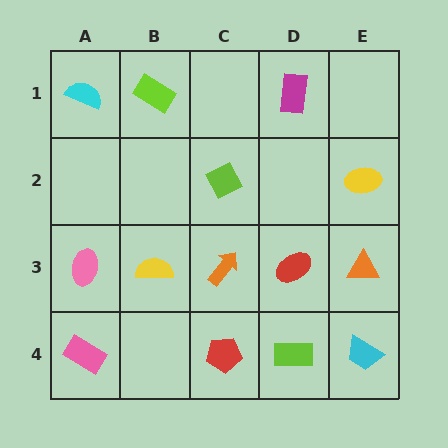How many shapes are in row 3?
5 shapes.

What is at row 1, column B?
A lime rectangle.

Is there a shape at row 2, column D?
No, that cell is empty.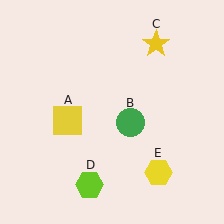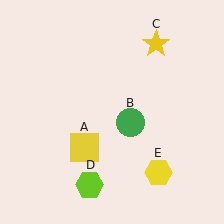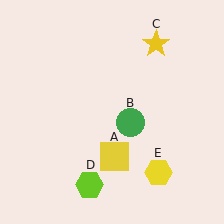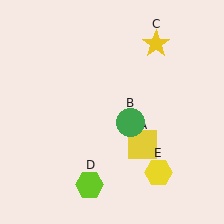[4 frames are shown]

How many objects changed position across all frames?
1 object changed position: yellow square (object A).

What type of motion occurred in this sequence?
The yellow square (object A) rotated counterclockwise around the center of the scene.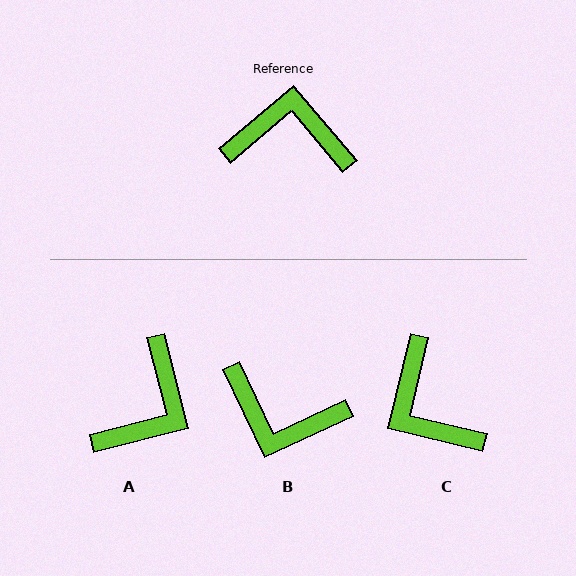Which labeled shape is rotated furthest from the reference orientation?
B, about 165 degrees away.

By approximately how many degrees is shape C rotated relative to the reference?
Approximately 126 degrees counter-clockwise.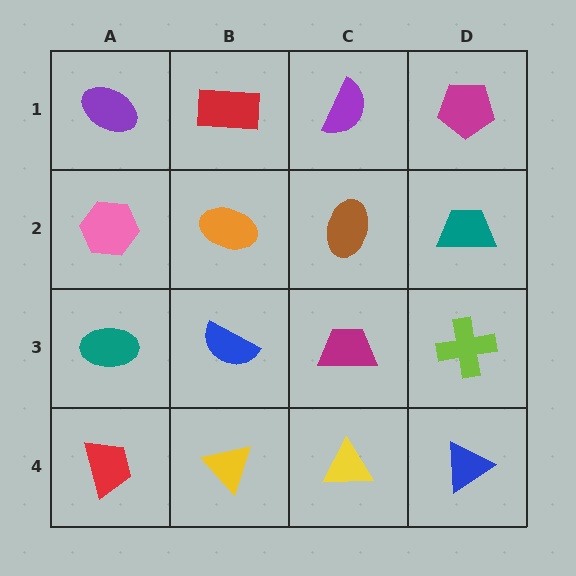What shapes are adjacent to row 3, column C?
A brown ellipse (row 2, column C), a yellow triangle (row 4, column C), a blue semicircle (row 3, column B), a lime cross (row 3, column D).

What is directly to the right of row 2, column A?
An orange ellipse.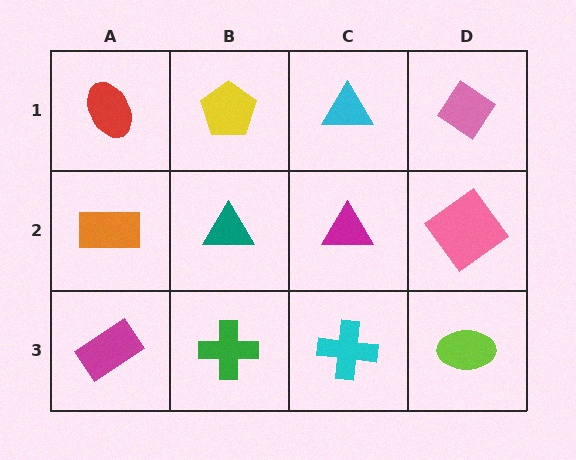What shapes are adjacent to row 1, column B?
A teal triangle (row 2, column B), a red ellipse (row 1, column A), a cyan triangle (row 1, column C).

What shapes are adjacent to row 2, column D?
A pink diamond (row 1, column D), a lime ellipse (row 3, column D), a magenta triangle (row 2, column C).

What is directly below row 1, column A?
An orange rectangle.